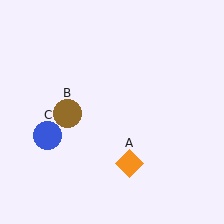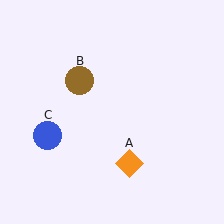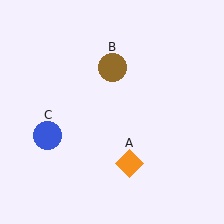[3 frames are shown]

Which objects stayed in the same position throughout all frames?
Orange diamond (object A) and blue circle (object C) remained stationary.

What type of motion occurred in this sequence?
The brown circle (object B) rotated clockwise around the center of the scene.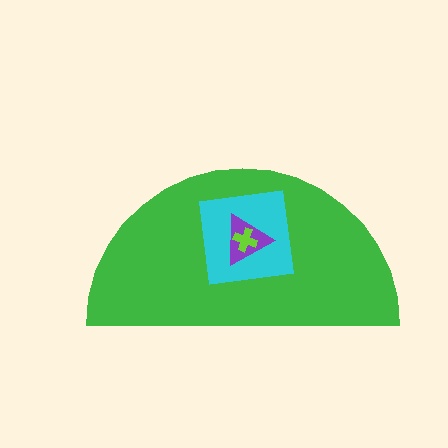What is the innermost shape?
The lime cross.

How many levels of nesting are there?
4.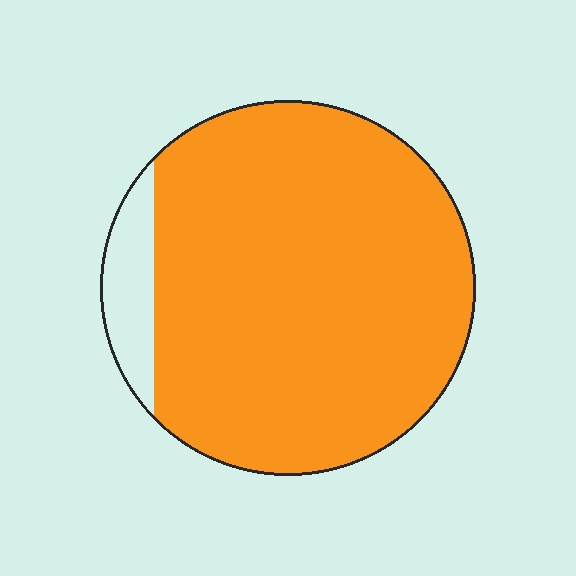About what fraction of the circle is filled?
About nine tenths (9/10).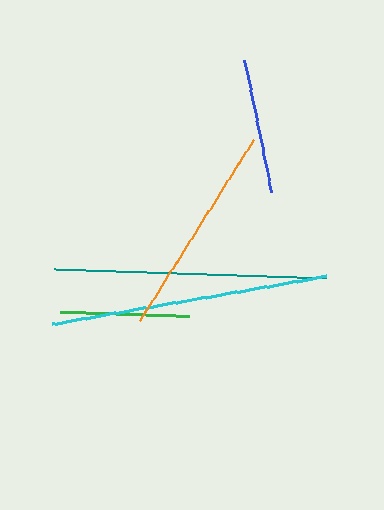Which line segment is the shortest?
The green line is the shortest at approximately 129 pixels.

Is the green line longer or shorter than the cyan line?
The cyan line is longer than the green line.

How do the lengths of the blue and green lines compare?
The blue and green lines are approximately the same length.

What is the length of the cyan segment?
The cyan segment is approximately 278 pixels long.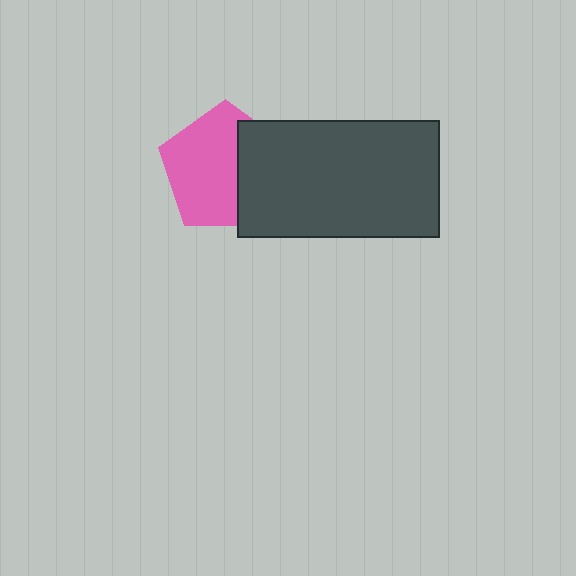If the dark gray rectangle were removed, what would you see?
You would see the complete pink pentagon.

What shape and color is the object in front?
The object in front is a dark gray rectangle.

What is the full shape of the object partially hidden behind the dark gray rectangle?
The partially hidden object is a pink pentagon.